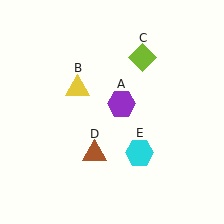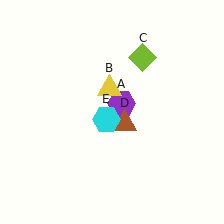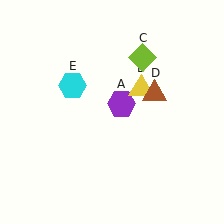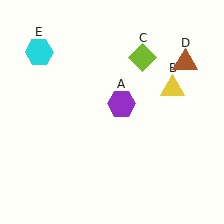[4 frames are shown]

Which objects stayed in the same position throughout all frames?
Purple hexagon (object A) and lime diamond (object C) remained stationary.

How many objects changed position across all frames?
3 objects changed position: yellow triangle (object B), brown triangle (object D), cyan hexagon (object E).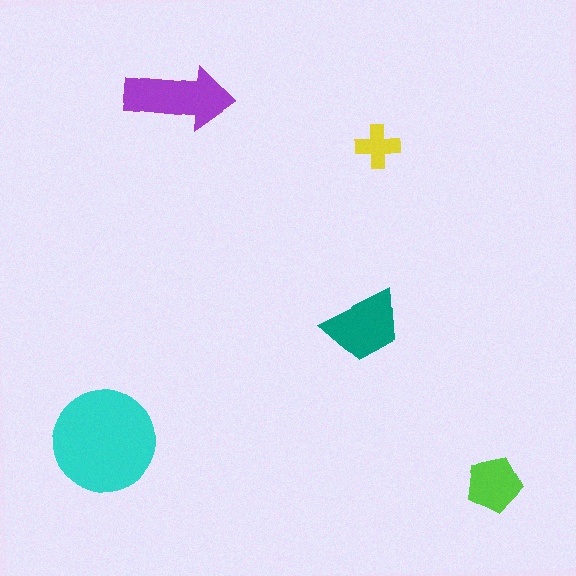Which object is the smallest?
The yellow cross.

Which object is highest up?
The purple arrow is topmost.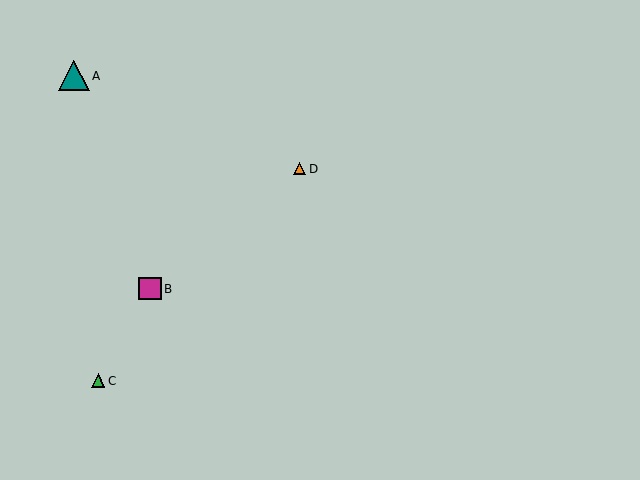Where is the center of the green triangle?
The center of the green triangle is at (98, 381).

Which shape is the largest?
The teal triangle (labeled A) is the largest.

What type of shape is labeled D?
Shape D is an orange triangle.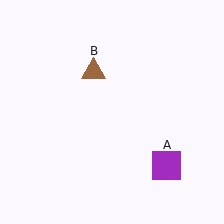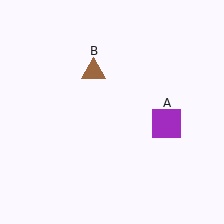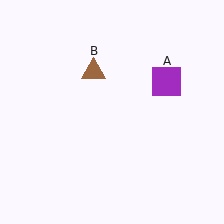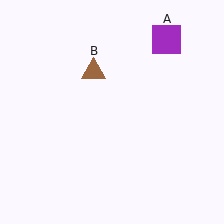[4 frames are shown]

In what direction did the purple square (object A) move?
The purple square (object A) moved up.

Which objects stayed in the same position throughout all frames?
Brown triangle (object B) remained stationary.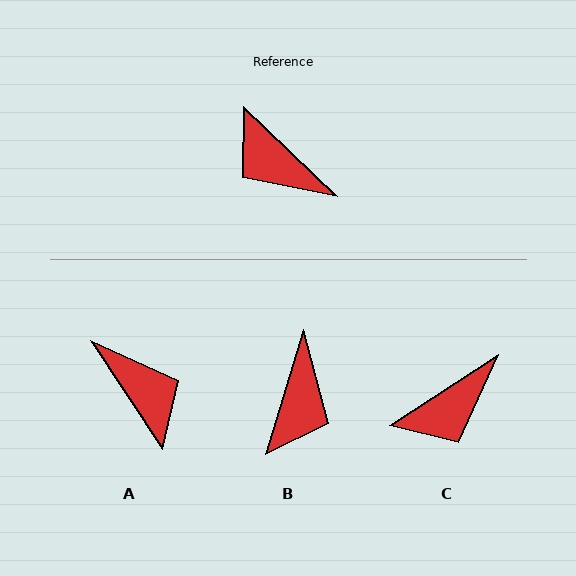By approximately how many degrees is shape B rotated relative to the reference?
Approximately 117 degrees counter-clockwise.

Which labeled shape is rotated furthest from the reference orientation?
A, about 167 degrees away.